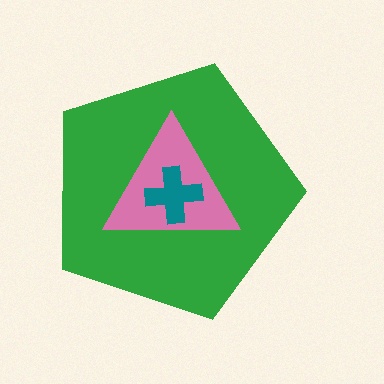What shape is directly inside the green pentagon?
The pink triangle.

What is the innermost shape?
The teal cross.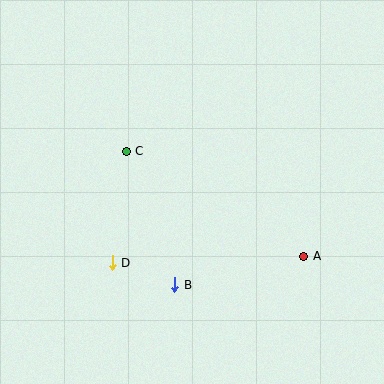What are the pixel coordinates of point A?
Point A is at (304, 256).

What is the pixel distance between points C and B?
The distance between C and B is 142 pixels.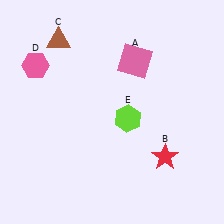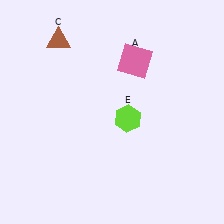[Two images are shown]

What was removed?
The red star (B), the pink hexagon (D) were removed in Image 2.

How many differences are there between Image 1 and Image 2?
There are 2 differences between the two images.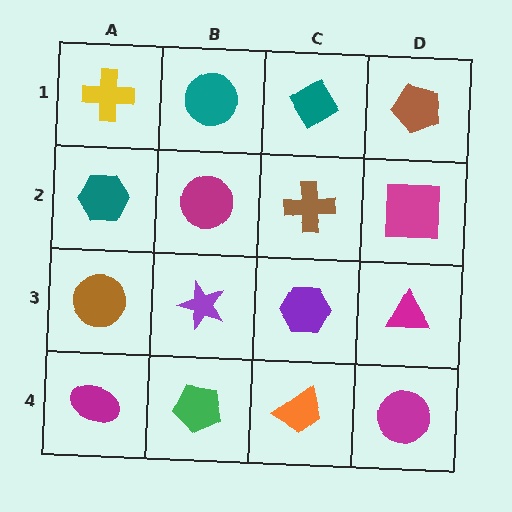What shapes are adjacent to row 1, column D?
A magenta square (row 2, column D), a teal diamond (row 1, column C).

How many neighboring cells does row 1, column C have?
3.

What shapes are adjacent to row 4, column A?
A brown circle (row 3, column A), a green pentagon (row 4, column B).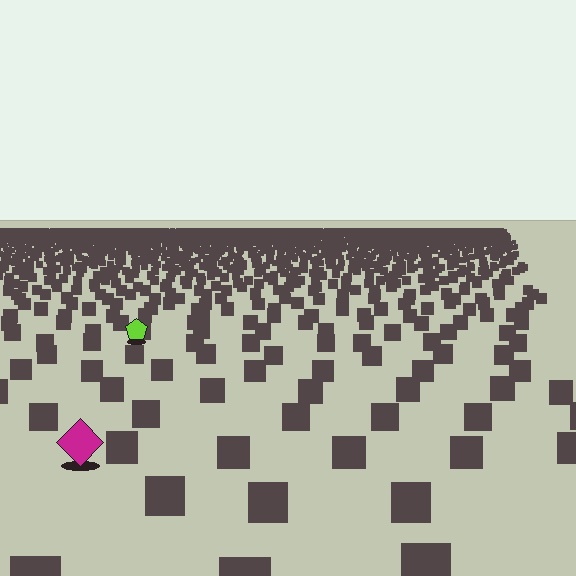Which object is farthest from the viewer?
The lime pentagon is farthest from the viewer. It appears smaller and the ground texture around it is denser.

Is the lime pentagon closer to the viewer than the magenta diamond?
No. The magenta diamond is closer — you can tell from the texture gradient: the ground texture is coarser near it.